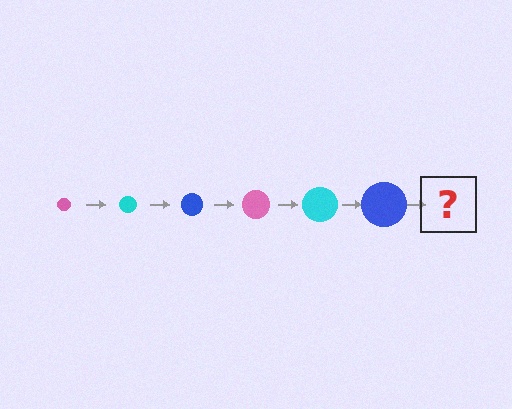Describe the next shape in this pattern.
It should be a pink circle, larger than the previous one.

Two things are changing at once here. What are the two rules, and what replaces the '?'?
The two rules are that the circle grows larger each step and the color cycles through pink, cyan, and blue. The '?' should be a pink circle, larger than the previous one.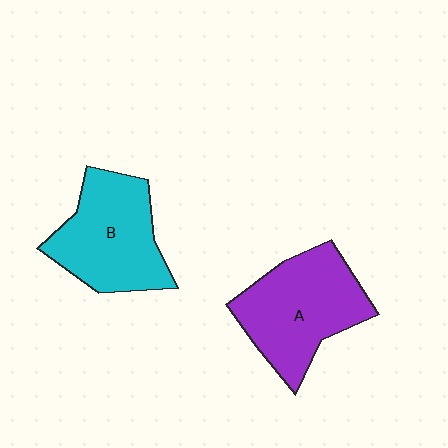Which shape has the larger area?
Shape A (purple).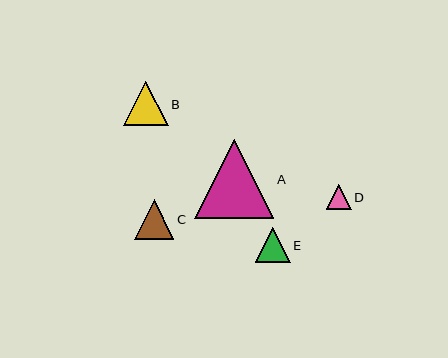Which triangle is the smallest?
Triangle D is the smallest with a size of approximately 25 pixels.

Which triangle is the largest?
Triangle A is the largest with a size of approximately 79 pixels.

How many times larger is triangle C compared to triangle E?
Triangle C is approximately 1.1 times the size of triangle E.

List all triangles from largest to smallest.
From largest to smallest: A, B, C, E, D.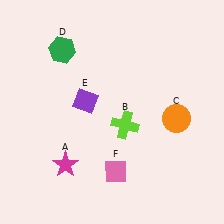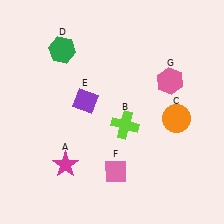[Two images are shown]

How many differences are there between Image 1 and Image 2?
There is 1 difference between the two images.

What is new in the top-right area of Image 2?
A pink hexagon (G) was added in the top-right area of Image 2.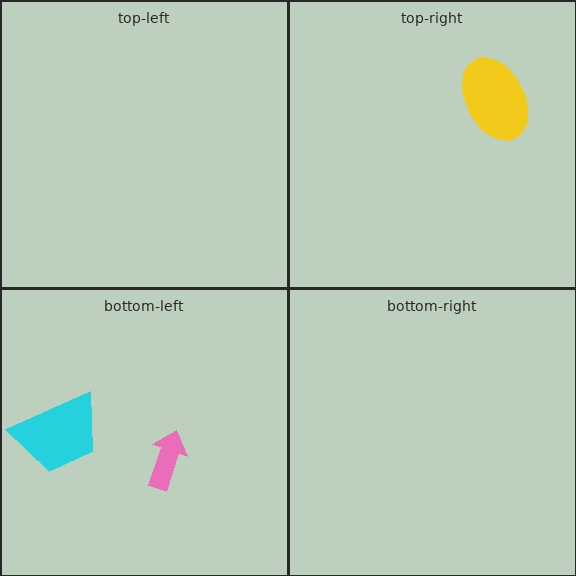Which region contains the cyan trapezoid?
The bottom-left region.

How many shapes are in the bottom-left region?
2.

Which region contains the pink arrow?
The bottom-left region.